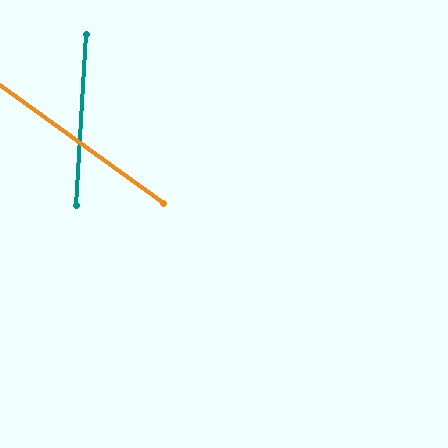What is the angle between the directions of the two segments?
Approximately 57 degrees.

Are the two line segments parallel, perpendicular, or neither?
Neither parallel nor perpendicular — they differ by about 57°.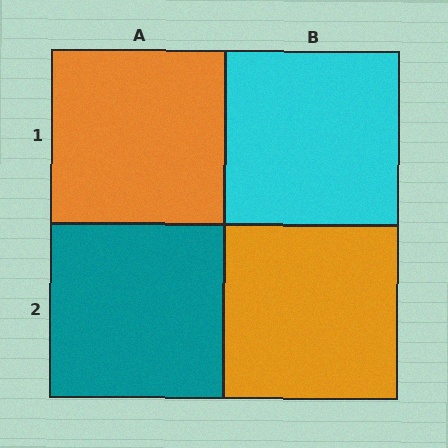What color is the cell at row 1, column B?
Cyan.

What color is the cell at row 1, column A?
Orange.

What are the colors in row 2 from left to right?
Teal, orange.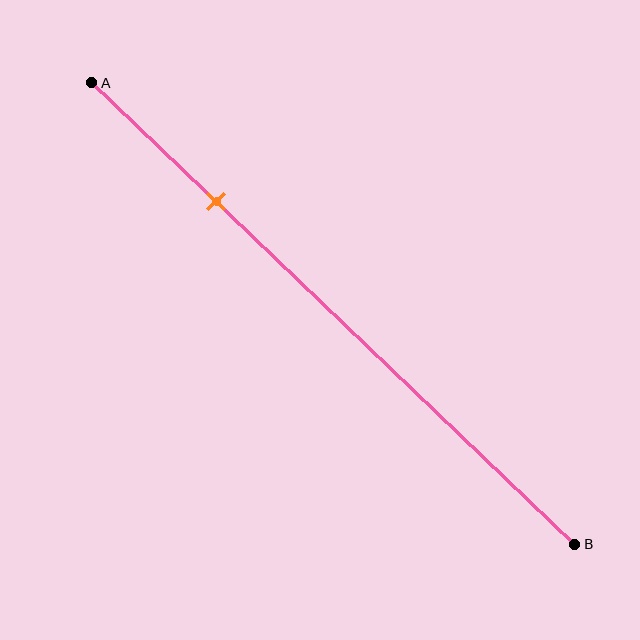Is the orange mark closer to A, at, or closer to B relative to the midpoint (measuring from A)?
The orange mark is closer to point A than the midpoint of segment AB.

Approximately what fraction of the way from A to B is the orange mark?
The orange mark is approximately 25% of the way from A to B.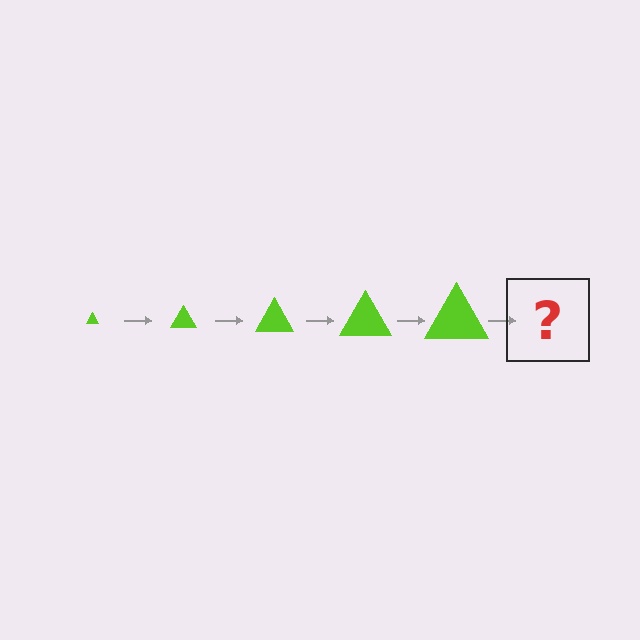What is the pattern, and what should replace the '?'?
The pattern is that the triangle gets progressively larger each step. The '?' should be a lime triangle, larger than the previous one.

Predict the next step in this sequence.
The next step is a lime triangle, larger than the previous one.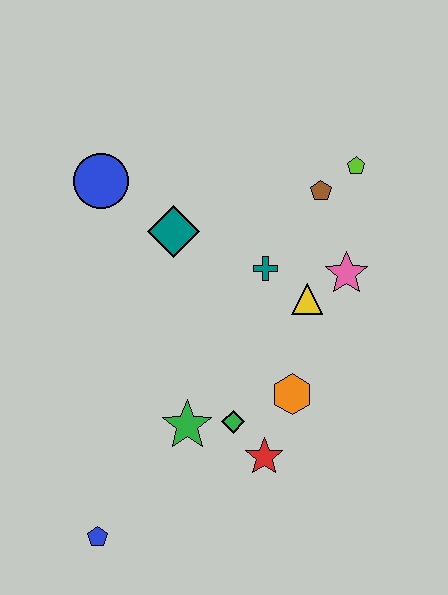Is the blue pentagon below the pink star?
Yes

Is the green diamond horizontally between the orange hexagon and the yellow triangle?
No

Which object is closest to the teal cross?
The yellow triangle is closest to the teal cross.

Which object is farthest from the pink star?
The blue pentagon is farthest from the pink star.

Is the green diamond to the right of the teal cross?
No